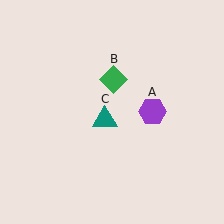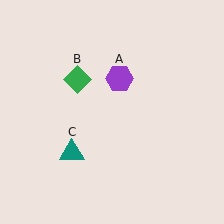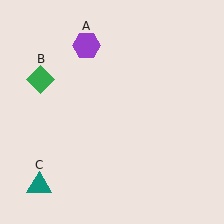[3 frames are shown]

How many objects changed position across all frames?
3 objects changed position: purple hexagon (object A), green diamond (object B), teal triangle (object C).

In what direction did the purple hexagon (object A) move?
The purple hexagon (object A) moved up and to the left.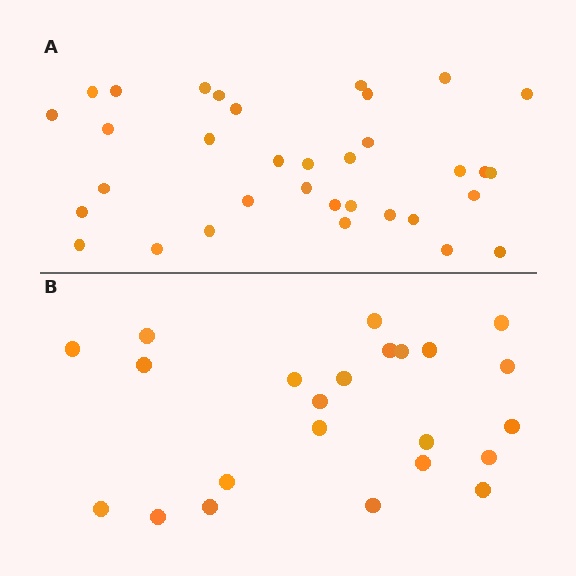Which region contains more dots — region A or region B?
Region A (the top region) has more dots.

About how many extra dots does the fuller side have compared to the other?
Region A has roughly 12 or so more dots than region B.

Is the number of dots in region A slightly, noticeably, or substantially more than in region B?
Region A has substantially more. The ratio is roughly 1.5 to 1.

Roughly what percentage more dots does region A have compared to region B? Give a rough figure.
About 50% more.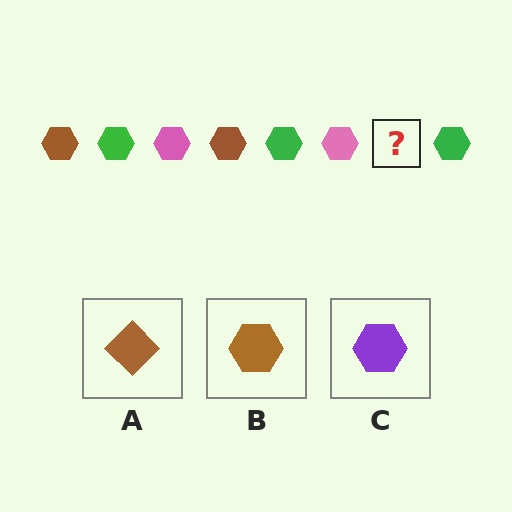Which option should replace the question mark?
Option B.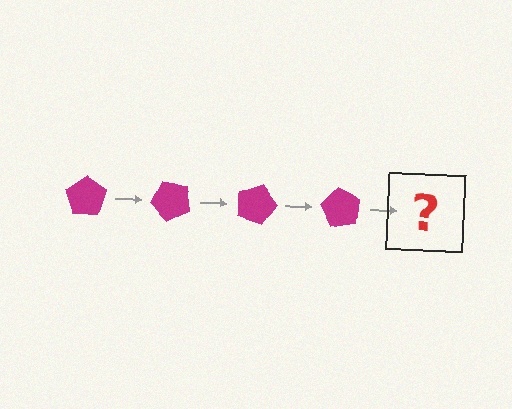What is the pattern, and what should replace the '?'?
The pattern is that the pentagon rotates 45 degrees each step. The '?' should be a magenta pentagon rotated 180 degrees.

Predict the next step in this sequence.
The next step is a magenta pentagon rotated 180 degrees.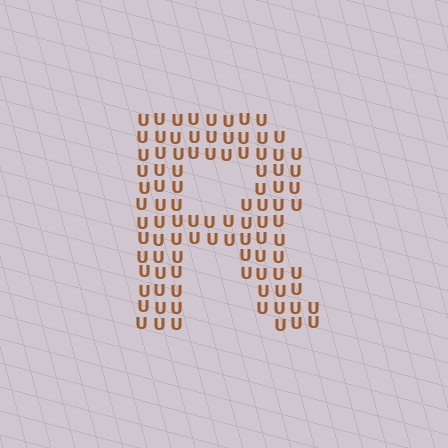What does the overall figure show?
The overall figure shows the letter R.